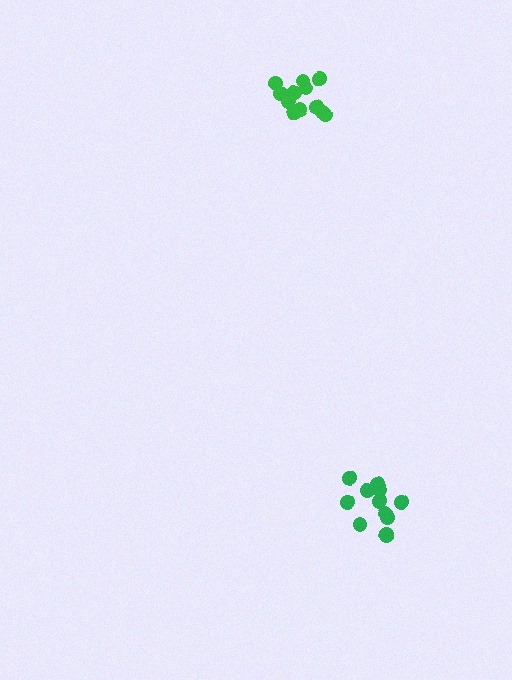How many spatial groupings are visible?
There are 2 spatial groupings.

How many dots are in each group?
Group 1: 13 dots, Group 2: 12 dots (25 total).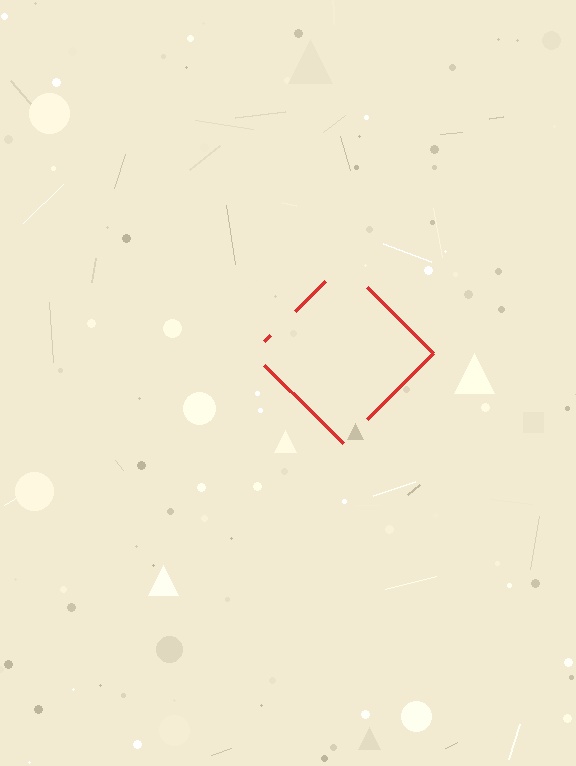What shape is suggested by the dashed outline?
The dashed outline suggests a diamond.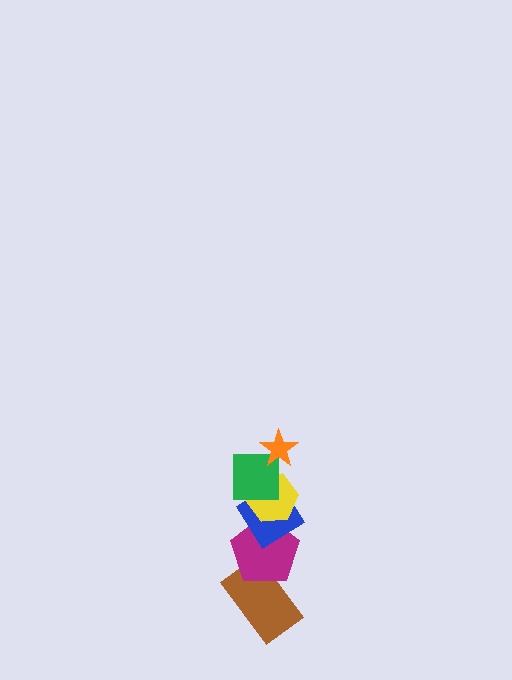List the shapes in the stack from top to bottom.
From top to bottom: the orange star, the green square, the yellow hexagon, the blue diamond, the magenta pentagon, the brown rectangle.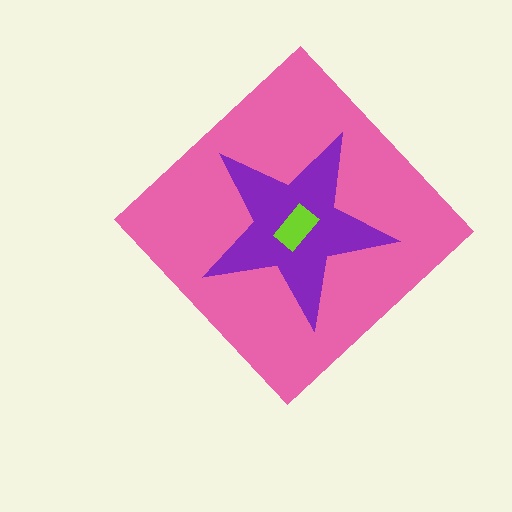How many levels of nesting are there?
3.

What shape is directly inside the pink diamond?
The purple star.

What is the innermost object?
The lime rectangle.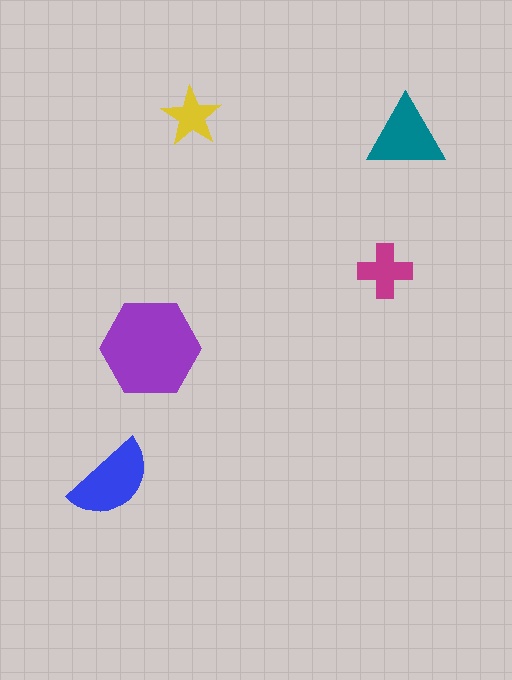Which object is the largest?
The purple hexagon.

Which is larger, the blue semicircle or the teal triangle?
The blue semicircle.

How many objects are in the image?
There are 5 objects in the image.